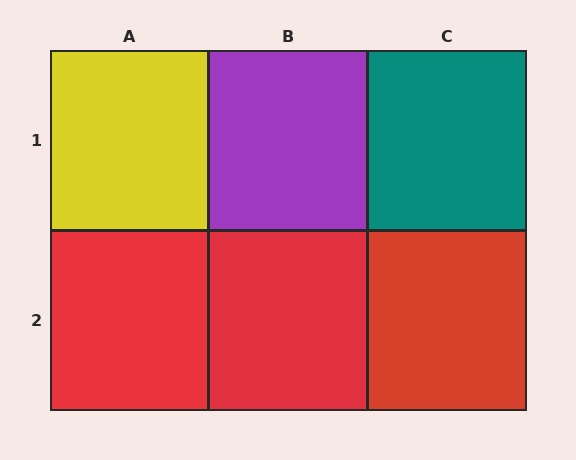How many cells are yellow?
1 cell is yellow.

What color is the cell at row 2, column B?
Red.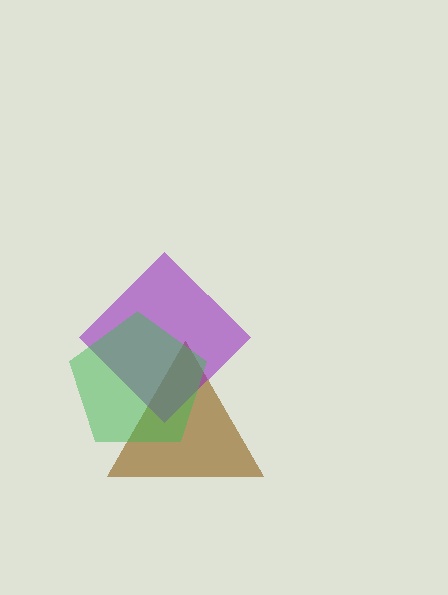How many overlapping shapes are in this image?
There are 3 overlapping shapes in the image.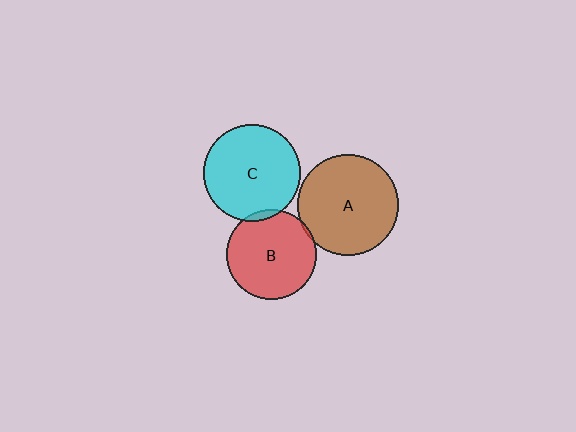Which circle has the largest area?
Circle A (brown).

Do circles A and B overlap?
Yes.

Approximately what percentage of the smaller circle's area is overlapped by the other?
Approximately 5%.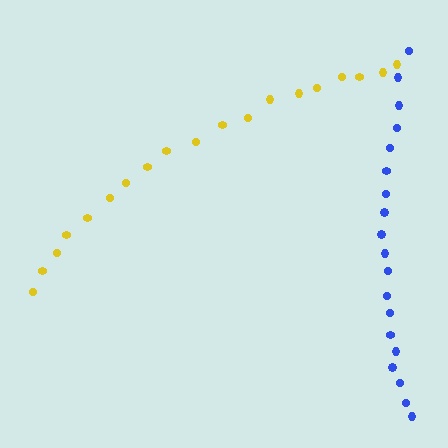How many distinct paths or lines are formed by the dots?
There are 2 distinct paths.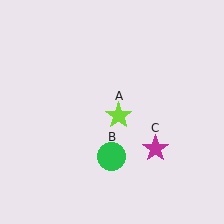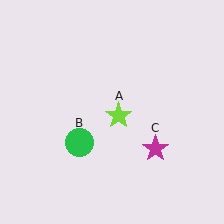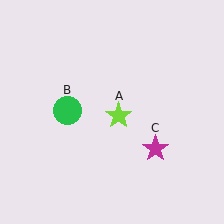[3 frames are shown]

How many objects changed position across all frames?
1 object changed position: green circle (object B).